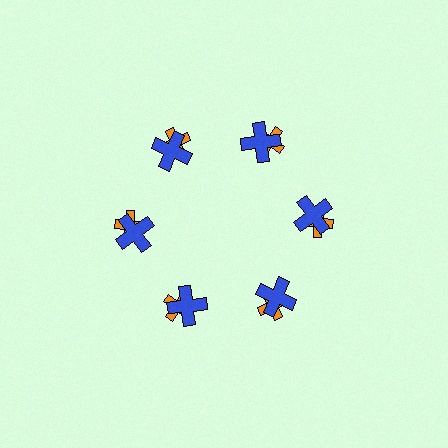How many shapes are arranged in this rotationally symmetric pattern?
There are 12 shapes, arranged in 6 groups of 2.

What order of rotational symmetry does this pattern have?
This pattern has 6-fold rotational symmetry.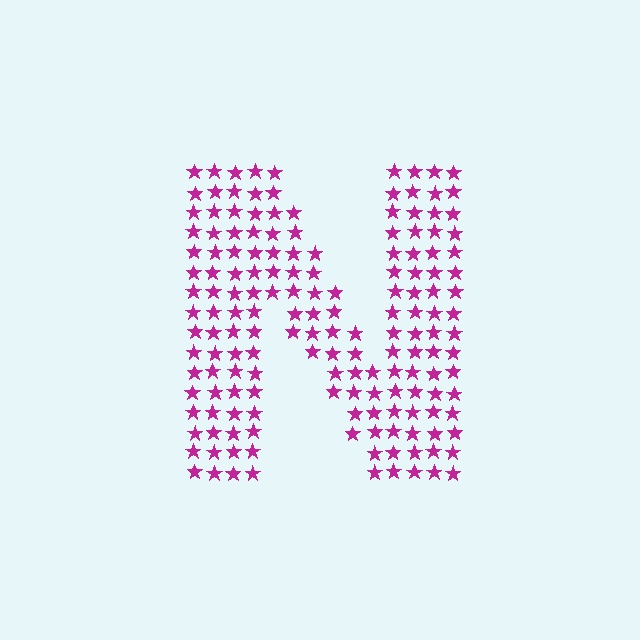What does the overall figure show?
The overall figure shows the letter N.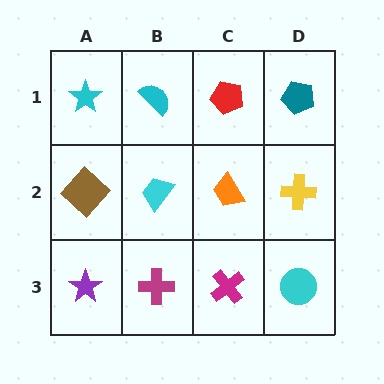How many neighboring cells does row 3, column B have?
3.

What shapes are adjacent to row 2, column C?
A red pentagon (row 1, column C), a magenta cross (row 3, column C), a cyan trapezoid (row 2, column B), a yellow cross (row 2, column D).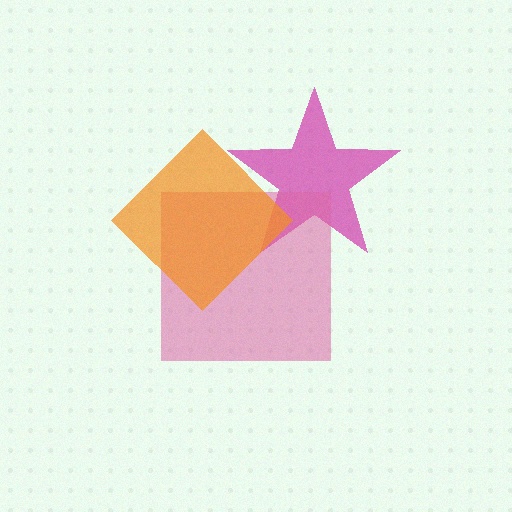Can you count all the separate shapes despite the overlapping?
Yes, there are 3 separate shapes.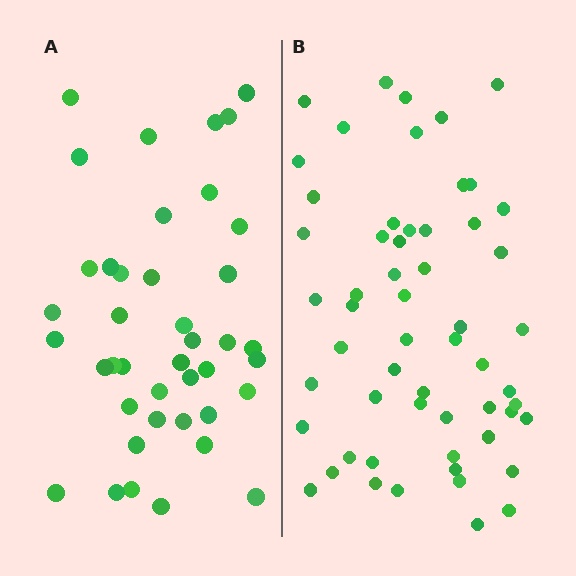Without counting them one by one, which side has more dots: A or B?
Region B (the right region) has more dots.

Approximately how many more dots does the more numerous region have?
Region B has approximately 15 more dots than region A.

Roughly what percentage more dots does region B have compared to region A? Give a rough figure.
About 40% more.